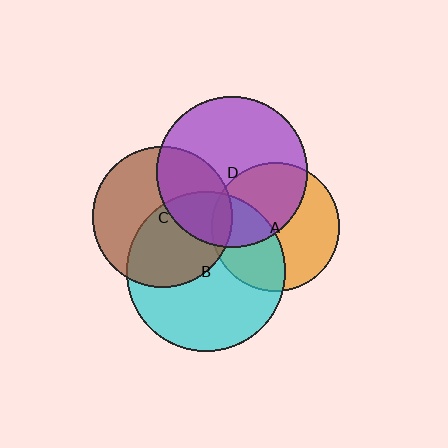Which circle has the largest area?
Circle B (cyan).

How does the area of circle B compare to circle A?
Approximately 1.5 times.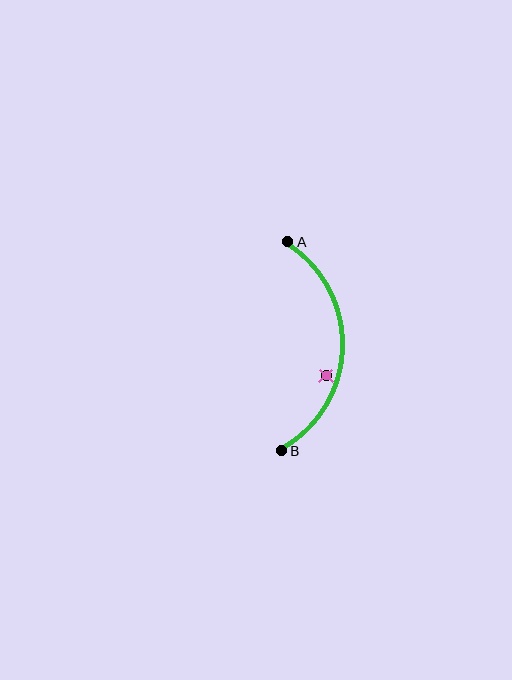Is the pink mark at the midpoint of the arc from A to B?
No — the pink mark does not lie on the arc at all. It sits slightly inside the curve.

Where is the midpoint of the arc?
The arc midpoint is the point on the curve farthest from the straight line joining A and B. It sits to the right of that line.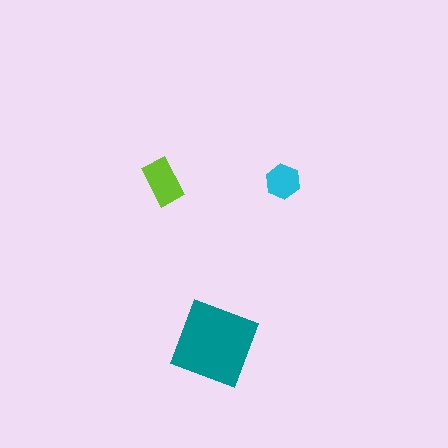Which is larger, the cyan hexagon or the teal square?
The teal square.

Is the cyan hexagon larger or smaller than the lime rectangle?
Smaller.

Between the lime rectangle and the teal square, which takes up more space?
The teal square.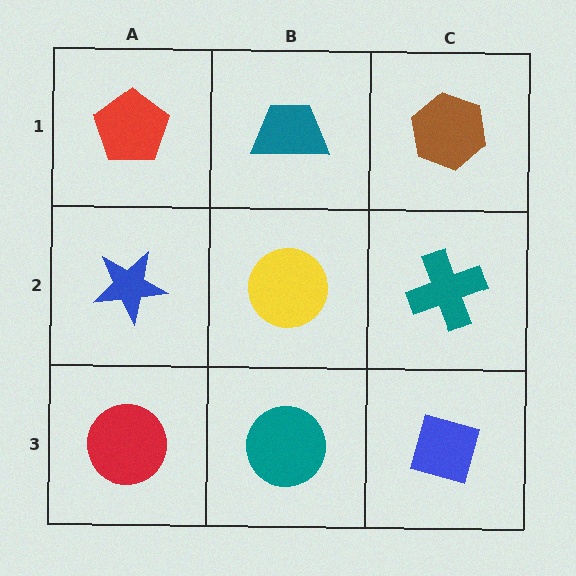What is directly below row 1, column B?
A yellow circle.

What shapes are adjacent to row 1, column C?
A teal cross (row 2, column C), a teal trapezoid (row 1, column B).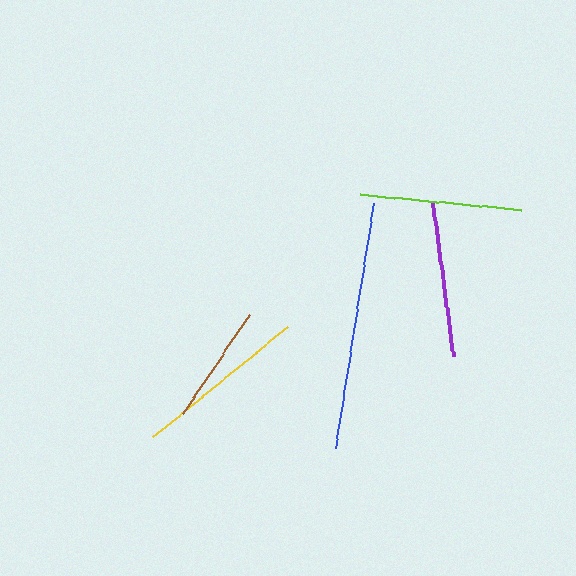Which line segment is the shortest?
The brown line is the shortest at approximately 120 pixels.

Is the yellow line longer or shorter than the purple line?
The yellow line is longer than the purple line.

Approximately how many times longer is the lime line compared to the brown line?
The lime line is approximately 1.3 times the length of the brown line.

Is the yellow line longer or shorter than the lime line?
The yellow line is longer than the lime line.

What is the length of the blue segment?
The blue segment is approximately 249 pixels long.